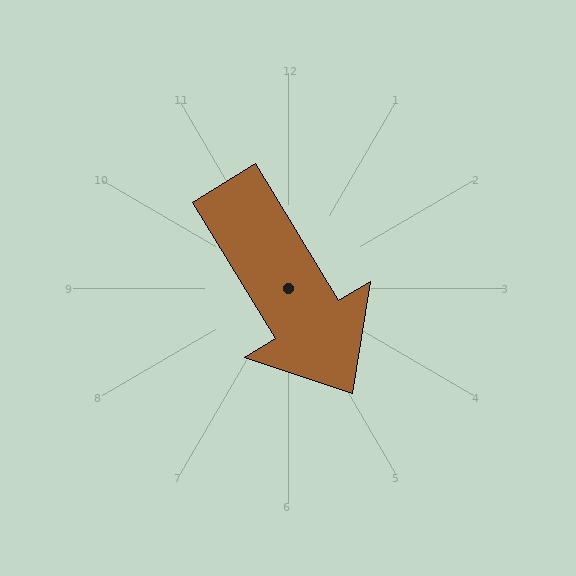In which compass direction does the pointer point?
Southeast.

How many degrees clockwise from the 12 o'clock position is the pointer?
Approximately 149 degrees.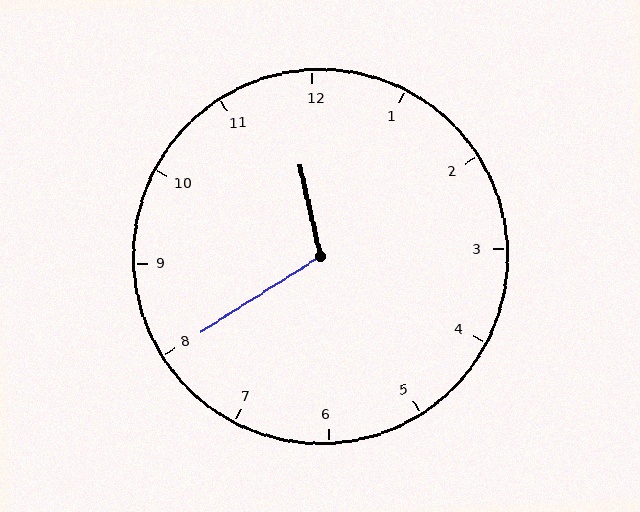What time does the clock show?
11:40.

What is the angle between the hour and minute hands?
Approximately 110 degrees.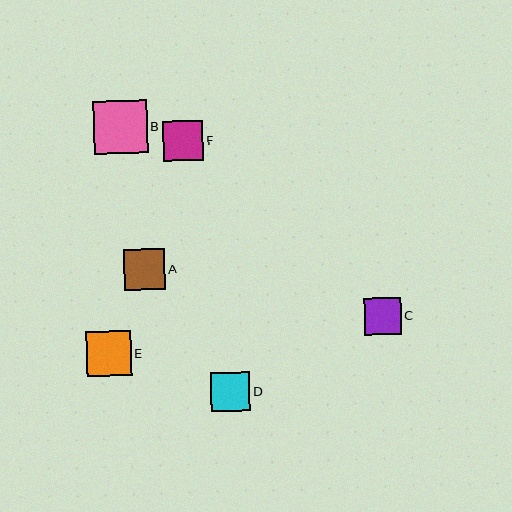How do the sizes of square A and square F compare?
Square A and square F are approximately the same size.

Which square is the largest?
Square B is the largest with a size of approximately 54 pixels.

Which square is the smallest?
Square C is the smallest with a size of approximately 37 pixels.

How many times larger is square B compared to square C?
Square B is approximately 1.5 times the size of square C.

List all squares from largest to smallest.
From largest to smallest: B, E, A, F, D, C.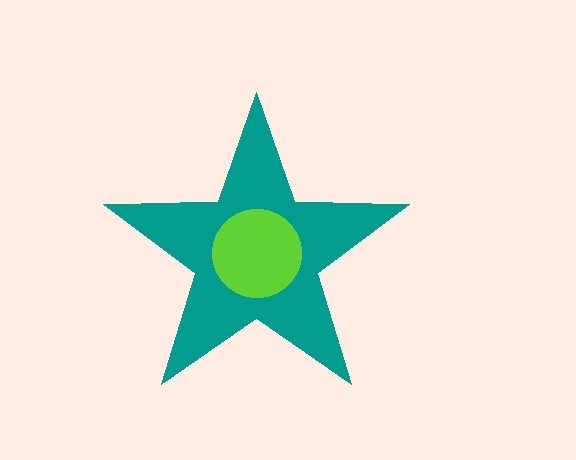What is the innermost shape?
The lime circle.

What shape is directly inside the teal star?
The lime circle.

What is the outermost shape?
The teal star.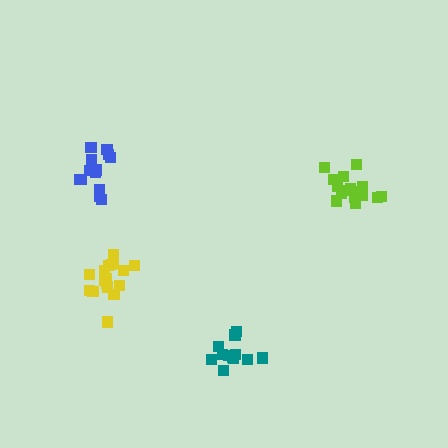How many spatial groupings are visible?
There are 4 spatial groupings.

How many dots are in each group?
Group 1: 12 dots, Group 2: 18 dots, Group 3: 14 dots, Group 4: 16 dots (60 total).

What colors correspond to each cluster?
The clusters are colored: teal, yellow, blue, lime.